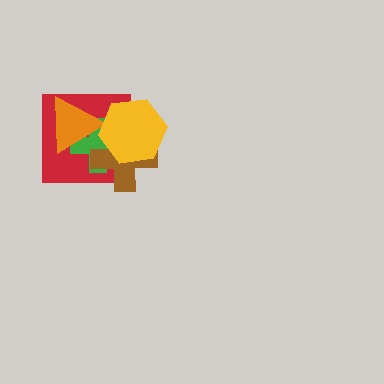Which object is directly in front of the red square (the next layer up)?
The green cross is directly in front of the red square.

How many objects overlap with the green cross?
4 objects overlap with the green cross.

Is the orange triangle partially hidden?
Yes, it is partially covered by another shape.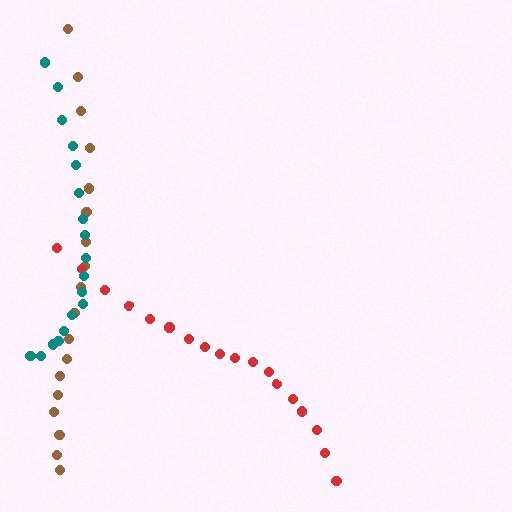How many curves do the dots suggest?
There are 3 distinct paths.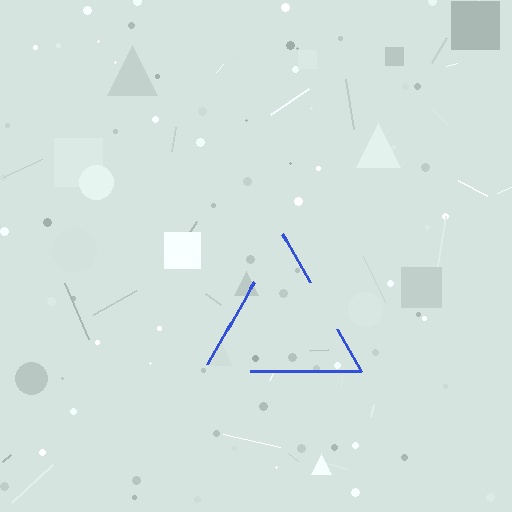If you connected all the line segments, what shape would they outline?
They would outline a triangle.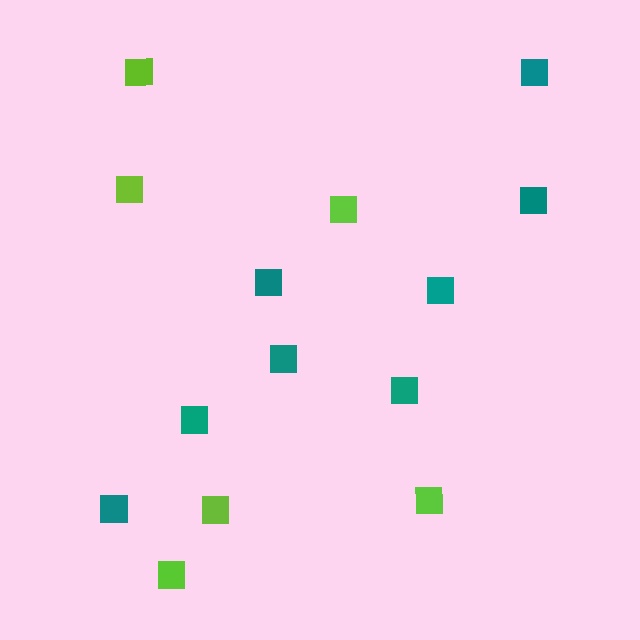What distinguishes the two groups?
There are 2 groups: one group of teal squares (8) and one group of lime squares (6).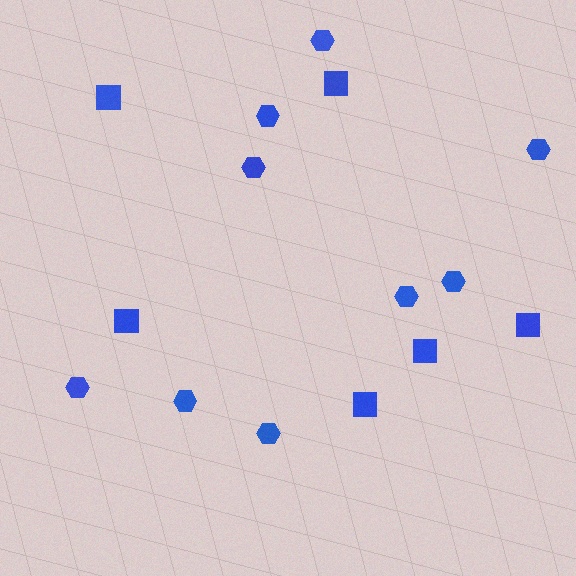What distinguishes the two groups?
There are 2 groups: one group of squares (6) and one group of hexagons (9).